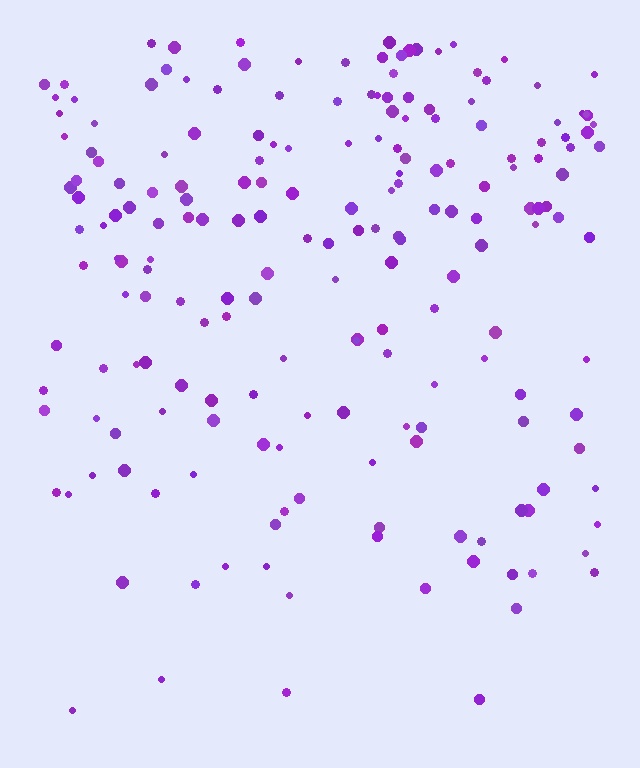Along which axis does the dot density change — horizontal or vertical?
Vertical.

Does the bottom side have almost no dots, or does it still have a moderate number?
Still a moderate number, just noticeably fewer than the top.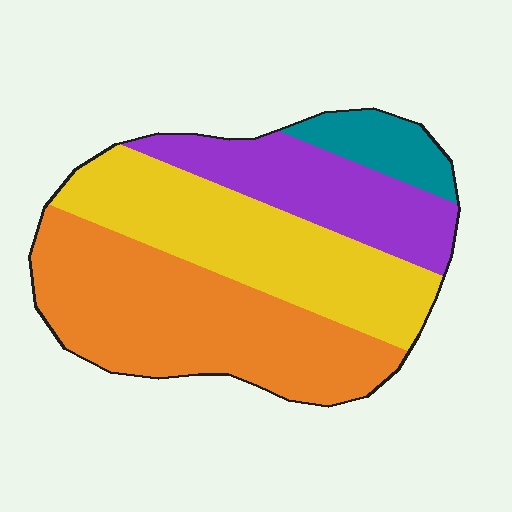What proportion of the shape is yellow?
Yellow covers roughly 30% of the shape.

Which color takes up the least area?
Teal, at roughly 10%.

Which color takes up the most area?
Orange, at roughly 40%.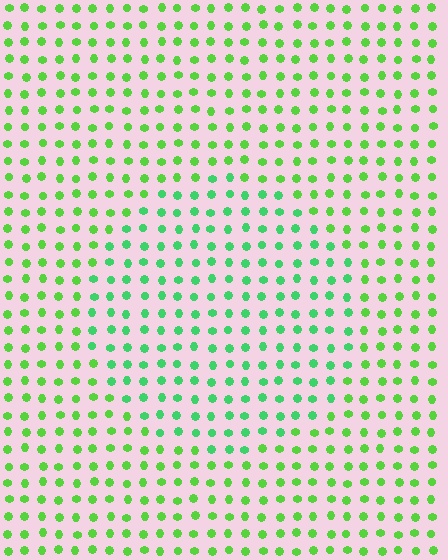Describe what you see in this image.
The image is filled with small lime elements in a uniform arrangement. A circle-shaped region is visible where the elements are tinted to a slightly different hue, forming a subtle color boundary.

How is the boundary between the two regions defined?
The boundary is defined purely by a slight shift in hue (about 28 degrees). Spacing, size, and orientation are identical on both sides.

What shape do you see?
I see a circle.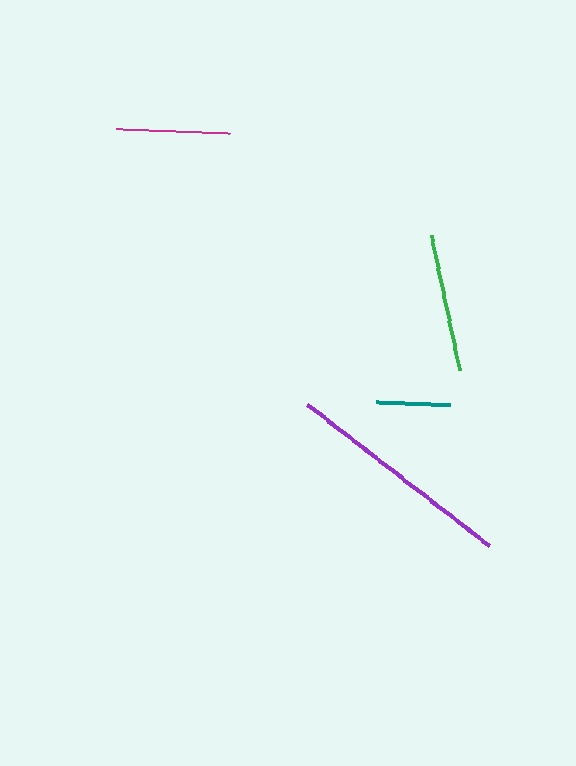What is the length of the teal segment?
The teal segment is approximately 74 pixels long.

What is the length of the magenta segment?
The magenta segment is approximately 114 pixels long.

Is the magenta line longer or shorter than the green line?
The green line is longer than the magenta line.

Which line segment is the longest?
The purple line is the longest at approximately 231 pixels.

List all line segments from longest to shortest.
From longest to shortest: purple, green, magenta, teal.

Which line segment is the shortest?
The teal line is the shortest at approximately 74 pixels.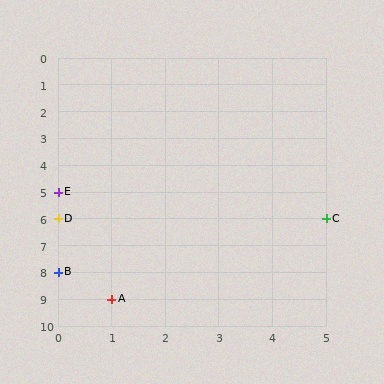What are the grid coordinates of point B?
Point B is at grid coordinates (0, 8).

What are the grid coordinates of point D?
Point D is at grid coordinates (0, 6).